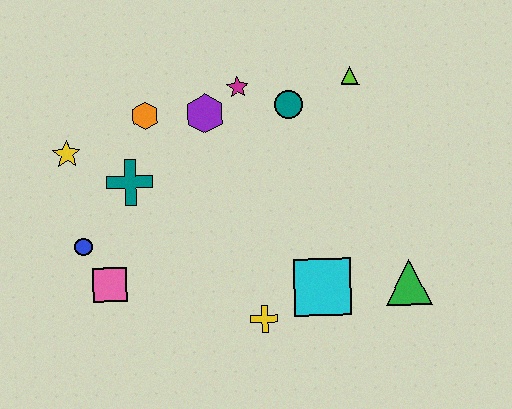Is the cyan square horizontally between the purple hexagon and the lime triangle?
Yes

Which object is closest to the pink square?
The blue circle is closest to the pink square.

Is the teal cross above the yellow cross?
Yes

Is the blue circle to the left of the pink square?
Yes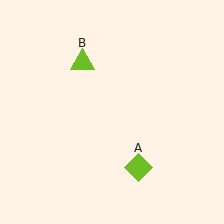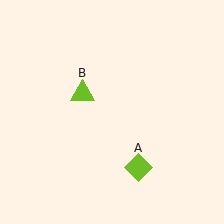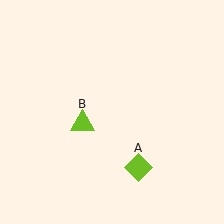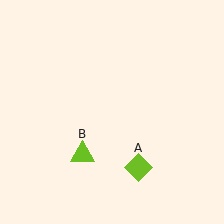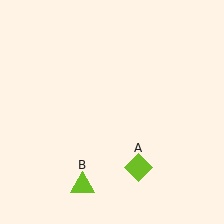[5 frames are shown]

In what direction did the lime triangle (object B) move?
The lime triangle (object B) moved down.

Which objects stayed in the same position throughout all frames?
Lime diamond (object A) remained stationary.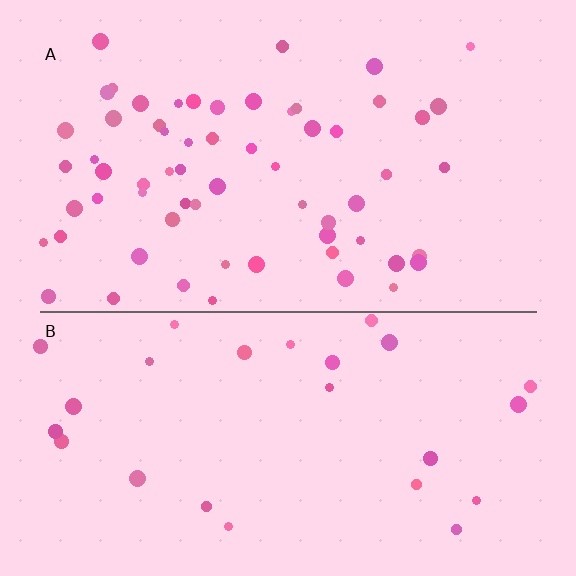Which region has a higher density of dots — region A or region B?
A (the top).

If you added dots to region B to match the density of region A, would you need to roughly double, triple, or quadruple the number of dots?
Approximately double.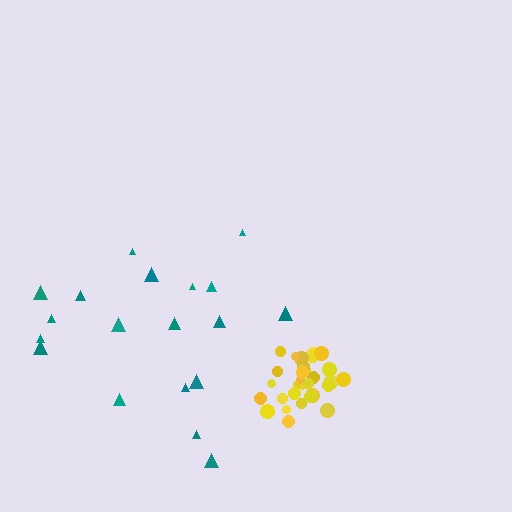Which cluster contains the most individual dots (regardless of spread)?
Yellow (32).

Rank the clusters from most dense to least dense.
yellow, teal.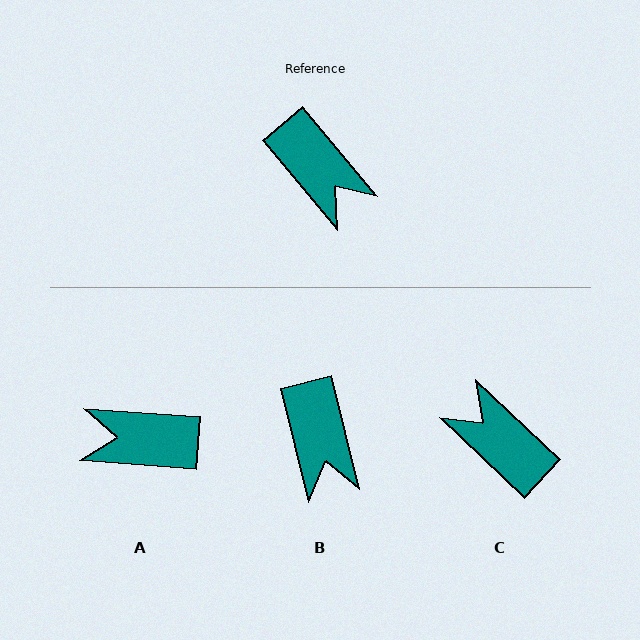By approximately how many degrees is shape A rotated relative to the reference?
Approximately 134 degrees clockwise.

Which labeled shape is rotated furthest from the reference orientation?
C, about 173 degrees away.